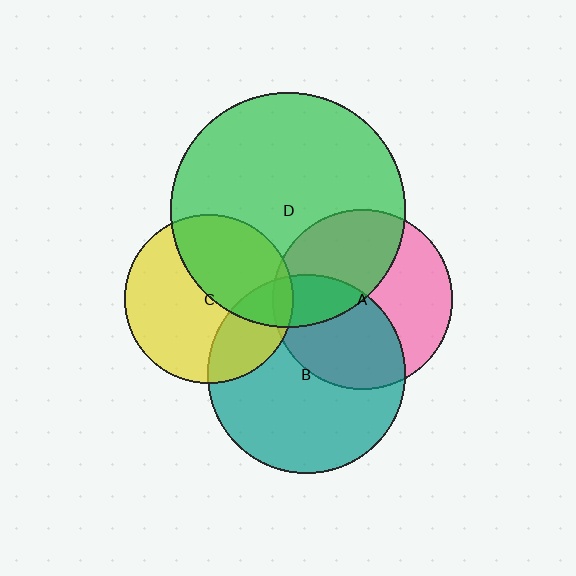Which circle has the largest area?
Circle D (green).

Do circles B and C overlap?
Yes.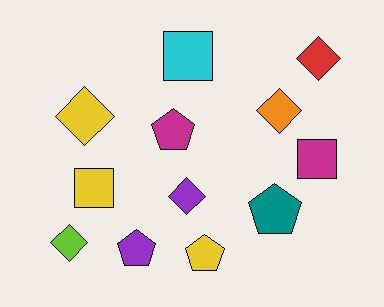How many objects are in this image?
There are 12 objects.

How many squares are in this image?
There are 3 squares.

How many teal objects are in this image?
There is 1 teal object.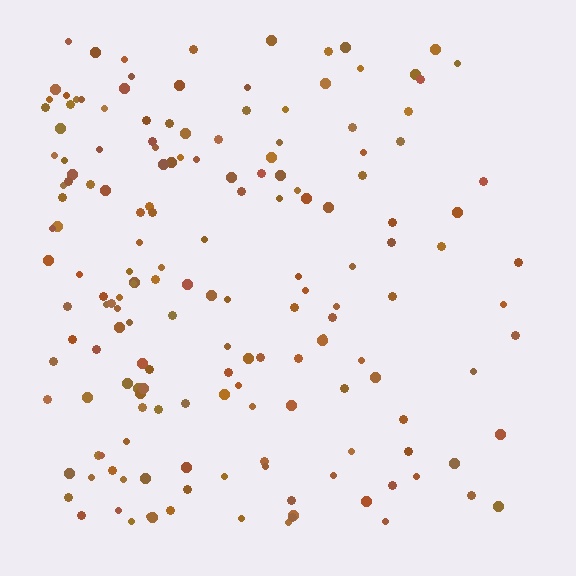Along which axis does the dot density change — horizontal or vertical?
Horizontal.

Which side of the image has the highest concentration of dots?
The left.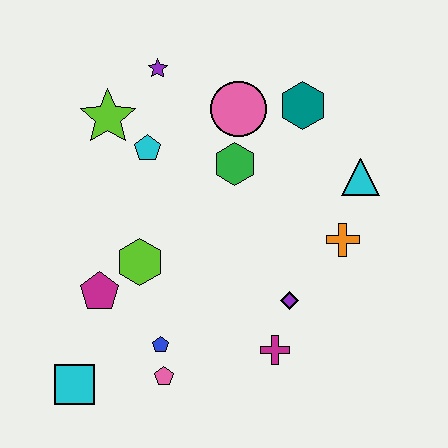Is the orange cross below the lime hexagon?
No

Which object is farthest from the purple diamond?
The purple star is farthest from the purple diamond.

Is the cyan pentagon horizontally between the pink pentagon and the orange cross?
No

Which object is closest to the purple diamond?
The magenta cross is closest to the purple diamond.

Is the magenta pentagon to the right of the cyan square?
Yes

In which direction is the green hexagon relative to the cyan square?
The green hexagon is above the cyan square.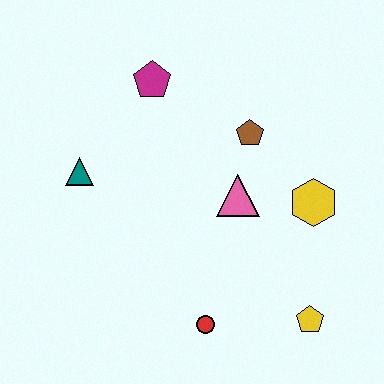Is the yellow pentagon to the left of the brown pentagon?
No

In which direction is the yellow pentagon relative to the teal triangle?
The yellow pentagon is to the right of the teal triangle.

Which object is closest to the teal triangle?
The magenta pentagon is closest to the teal triangle.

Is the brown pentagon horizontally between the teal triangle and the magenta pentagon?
No